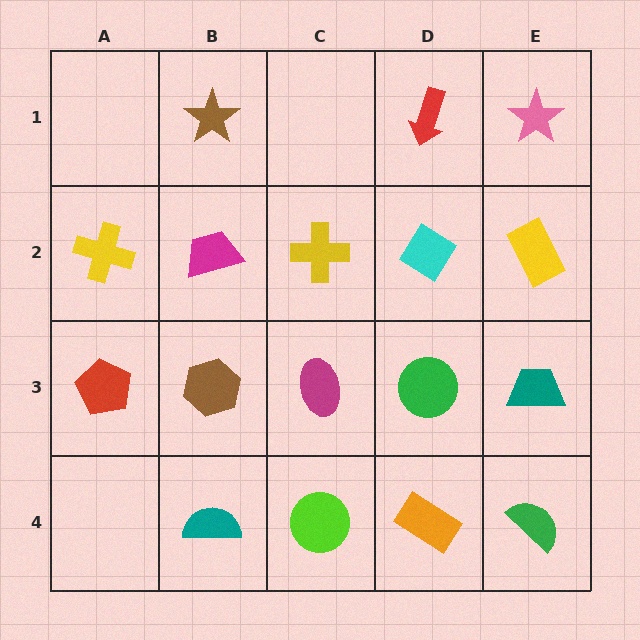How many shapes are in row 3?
5 shapes.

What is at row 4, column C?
A lime circle.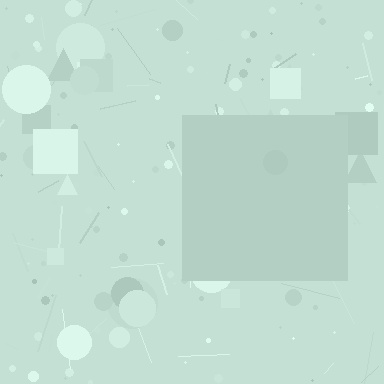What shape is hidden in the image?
A square is hidden in the image.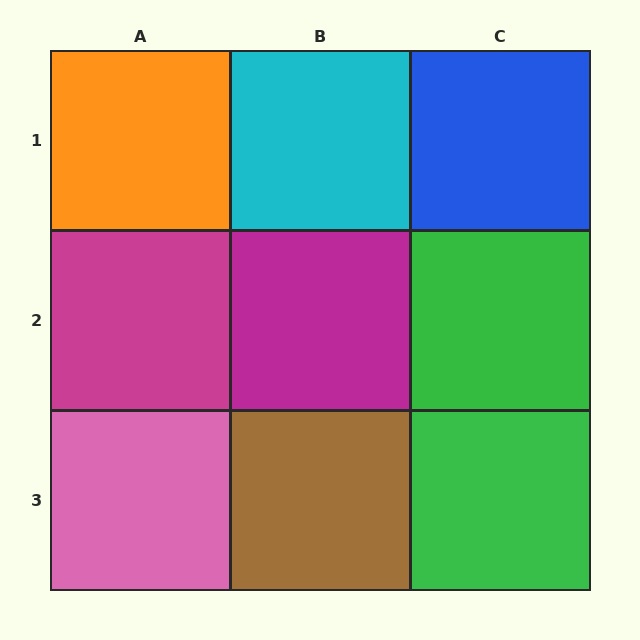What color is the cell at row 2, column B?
Magenta.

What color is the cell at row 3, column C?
Green.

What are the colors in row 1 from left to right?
Orange, cyan, blue.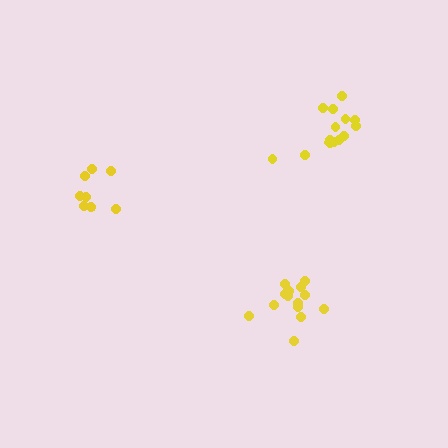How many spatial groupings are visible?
There are 3 spatial groupings.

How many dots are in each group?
Group 1: 14 dots, Group 2: 9 dots, Group 3: 15 dots (38 total).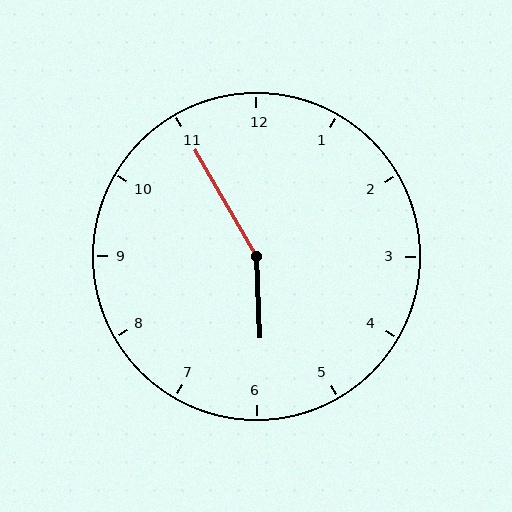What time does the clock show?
5:55.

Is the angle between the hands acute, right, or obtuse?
It is obtuse.